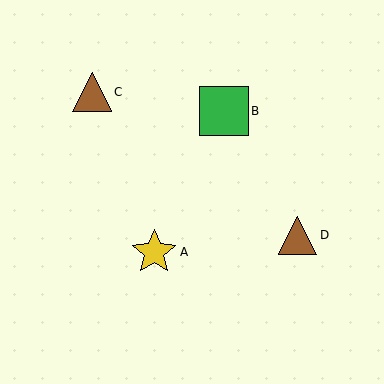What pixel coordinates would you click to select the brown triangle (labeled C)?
Click at (92, 92) to select the brown triangle C.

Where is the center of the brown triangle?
The center of the brown triangle is at (92, 92).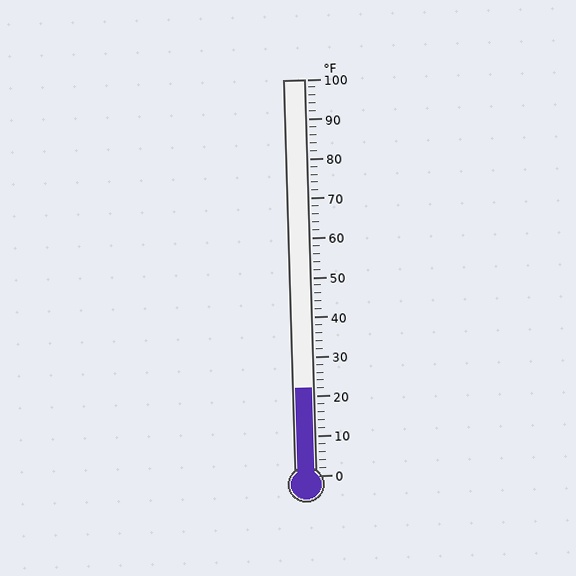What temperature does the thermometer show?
The thermometer shows approximately 22°F.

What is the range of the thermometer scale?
The thermometer scale ranges from 0°F to 100°F.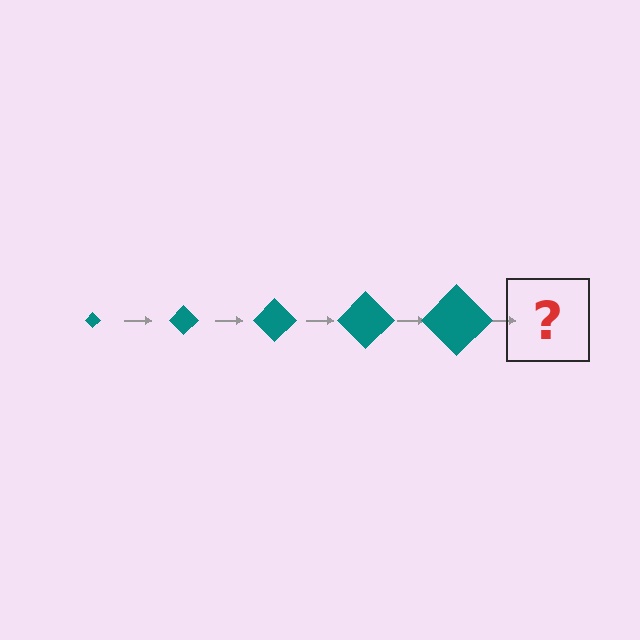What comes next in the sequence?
The next element should be a teal diamond, larger than the previous one.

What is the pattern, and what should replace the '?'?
The pattern is that the diamond gets progressively larger each step. The '?' should be a teal diamond, larger than the previous one.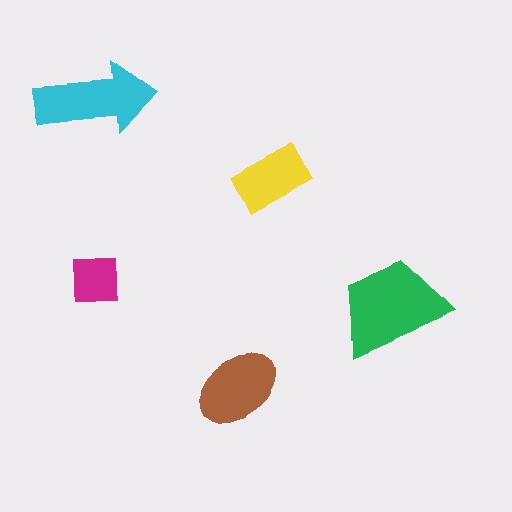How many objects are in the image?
There are 5 objects in the image.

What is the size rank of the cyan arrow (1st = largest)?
2nd.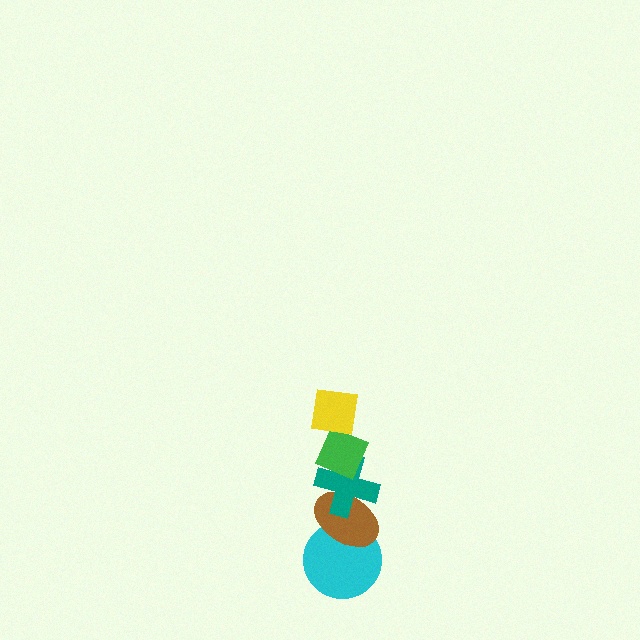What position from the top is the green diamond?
The green diamond is 2nd from the top.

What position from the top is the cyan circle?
The cyan circle is 5th from the top.